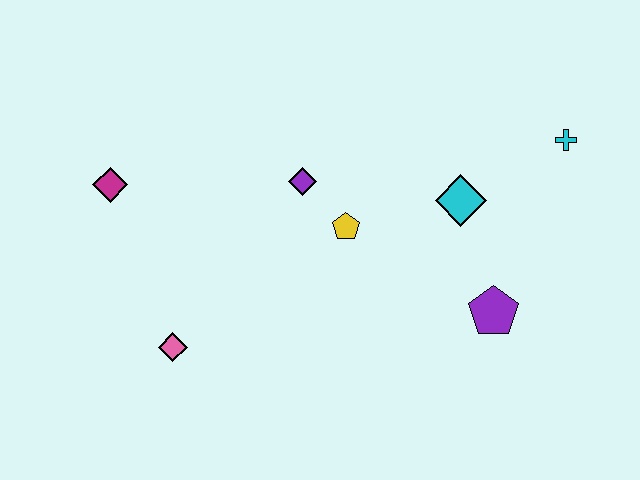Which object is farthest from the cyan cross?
The magenta diamond is farthest from the cyan cross.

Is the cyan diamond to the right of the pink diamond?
Yes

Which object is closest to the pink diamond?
The magenta diamond is closest to the pink diamond.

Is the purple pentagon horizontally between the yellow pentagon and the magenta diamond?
No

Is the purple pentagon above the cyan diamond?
No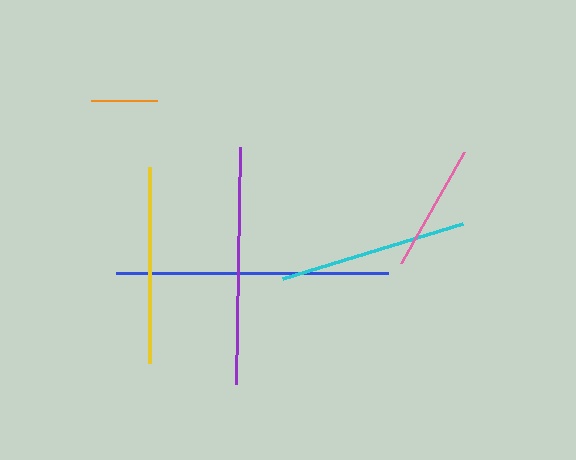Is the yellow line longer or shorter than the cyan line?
The yellow line is longer than the cyan line.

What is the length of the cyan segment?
The cyan segment is approximately 189 pixels long.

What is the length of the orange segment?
The orange segment is approximately 66 pixels long.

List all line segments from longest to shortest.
From longest to shortest: blue, purple, yellow, cyan, pink, orange.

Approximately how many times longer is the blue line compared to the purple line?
The blue line is approximately 1.2 times the length of the purple line.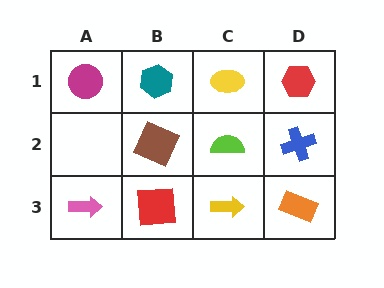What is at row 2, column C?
A lime semicircle.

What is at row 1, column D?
A red hexagon.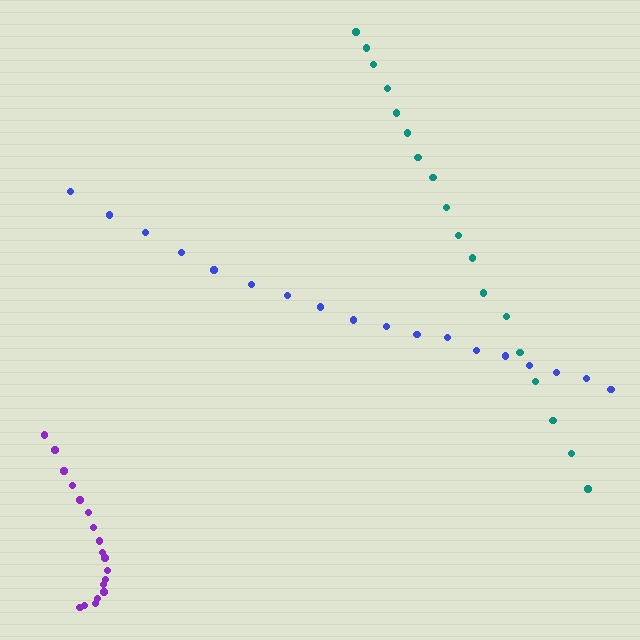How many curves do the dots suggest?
There are 3 distinct paths.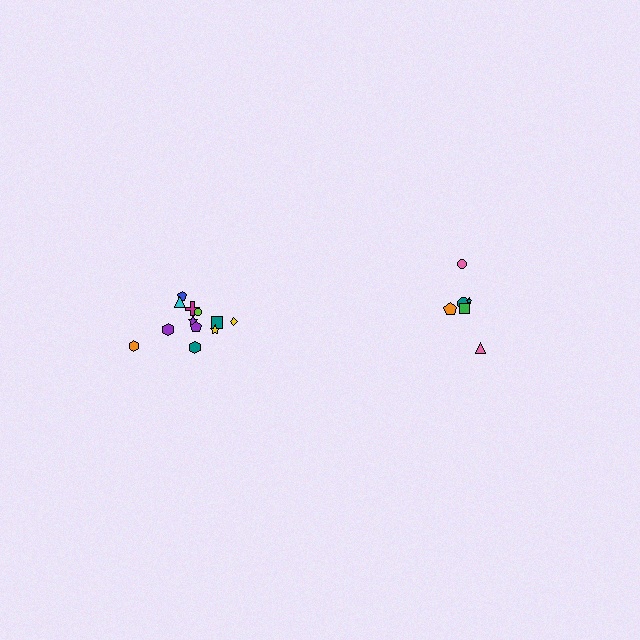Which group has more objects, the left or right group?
The left group.